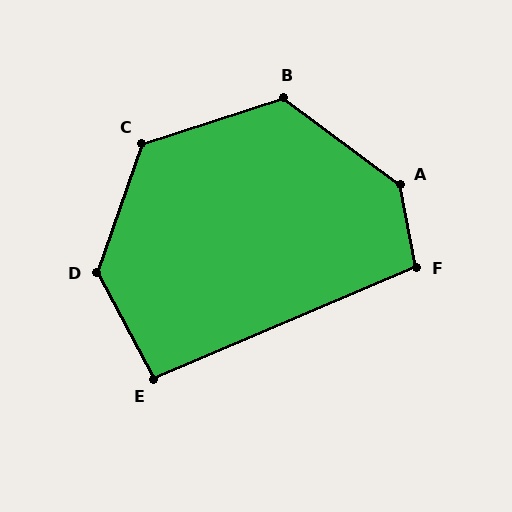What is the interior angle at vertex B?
Approximately 125 degrees (obtuse).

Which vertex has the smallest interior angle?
E, at approximately 95 degrees.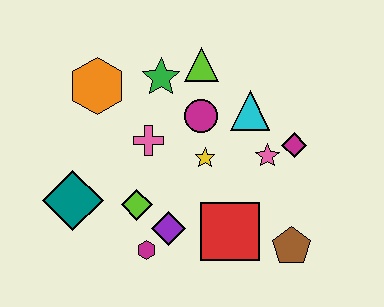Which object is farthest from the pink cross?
The brown pentagon is farthest from the pink cross.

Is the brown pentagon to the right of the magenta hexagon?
Yes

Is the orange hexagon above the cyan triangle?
Yes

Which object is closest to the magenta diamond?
The pink star is closest to the magenta diamond.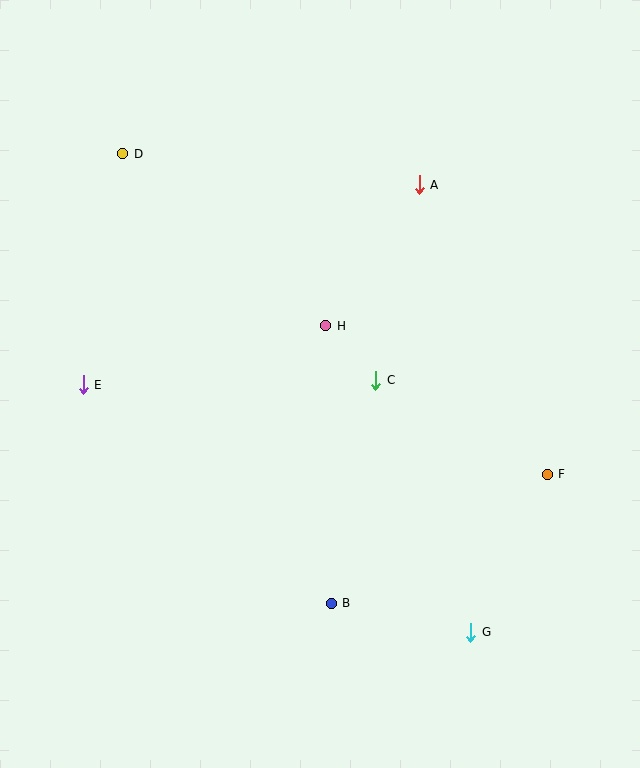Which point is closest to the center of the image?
Point C at (376, 380) is closest to the center.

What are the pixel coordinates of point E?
Point E is at (83, 385).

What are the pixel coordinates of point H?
Point H is at (326, 326).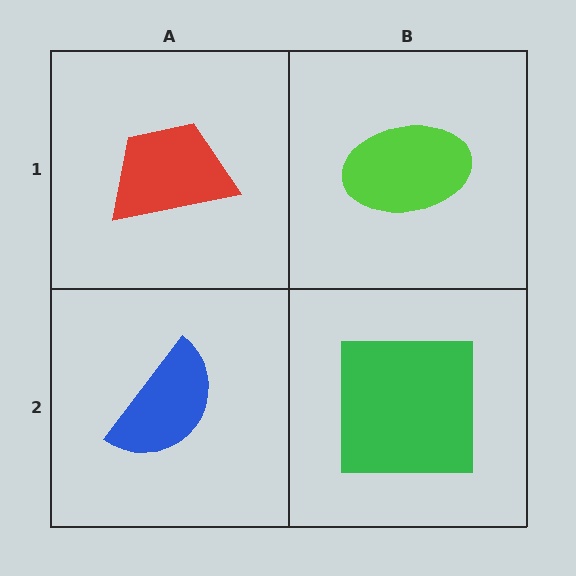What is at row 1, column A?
A red trapezoid.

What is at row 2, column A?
A blue semicircle.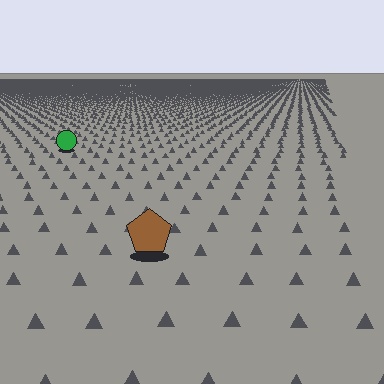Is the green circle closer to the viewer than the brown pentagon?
No. The brown pentagon is closer — you can tell from the texture gradient: the ground texture is coarser near it.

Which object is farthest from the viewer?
The green circle is farthest from the viewer. It appears smaller and the ground texture around it is denser.